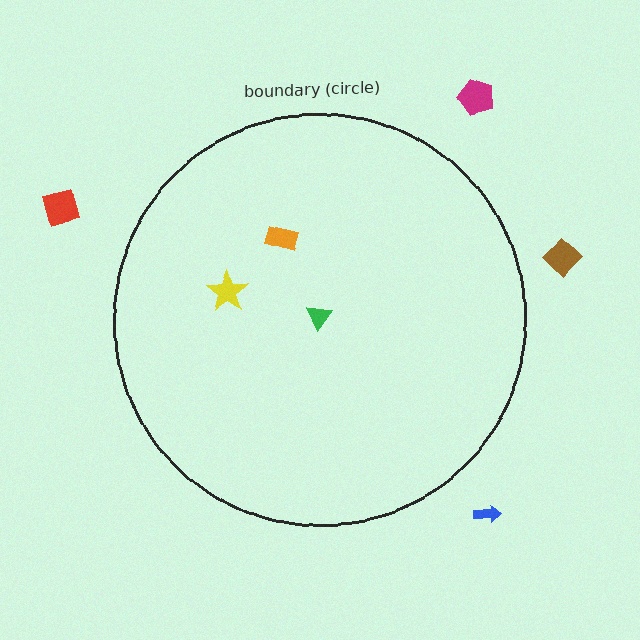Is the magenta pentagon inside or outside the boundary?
Outside.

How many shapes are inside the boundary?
3 inside, 4 outside.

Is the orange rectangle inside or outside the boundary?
Inside.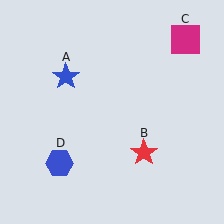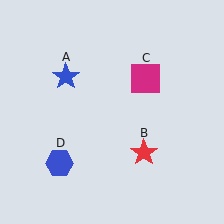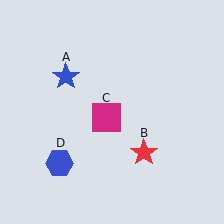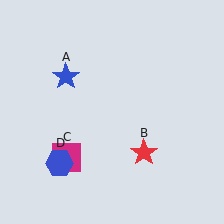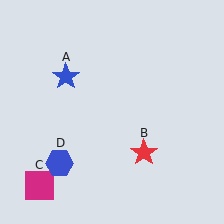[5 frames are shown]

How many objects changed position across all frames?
1 object changed position: magenta square (object C).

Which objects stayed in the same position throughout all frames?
Blue star (object A) and red star (object B) and blue hexagon (object D) remained stationary.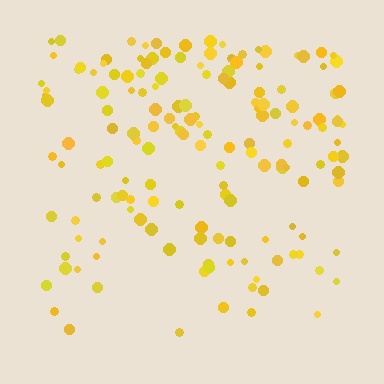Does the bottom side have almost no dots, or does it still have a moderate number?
Still a moderate number, just noticeably fewer than the top.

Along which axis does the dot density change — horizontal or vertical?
Vertical.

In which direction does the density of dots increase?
From bottom to top, with the top side densest.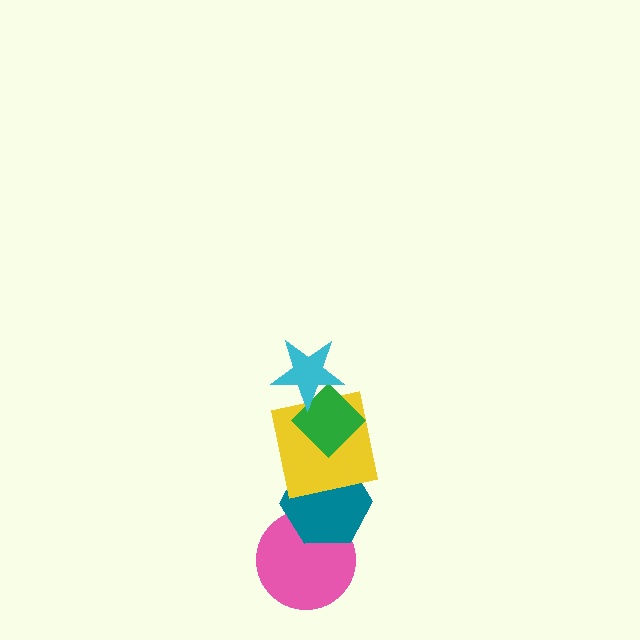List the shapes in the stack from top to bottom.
From top to bottom: the cyan star, the green diamond, the yellow square, the teal hexagon, the pink circle.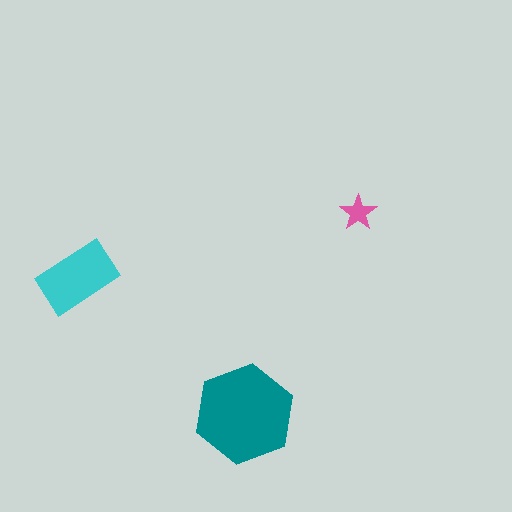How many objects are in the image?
There are 3 objects in the image.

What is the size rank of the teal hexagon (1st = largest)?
1st.